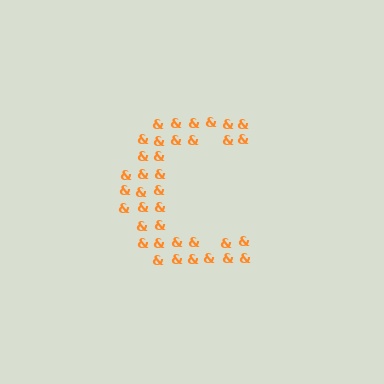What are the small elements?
The small elements are ampersands.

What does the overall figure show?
The overall figure shows the letter C.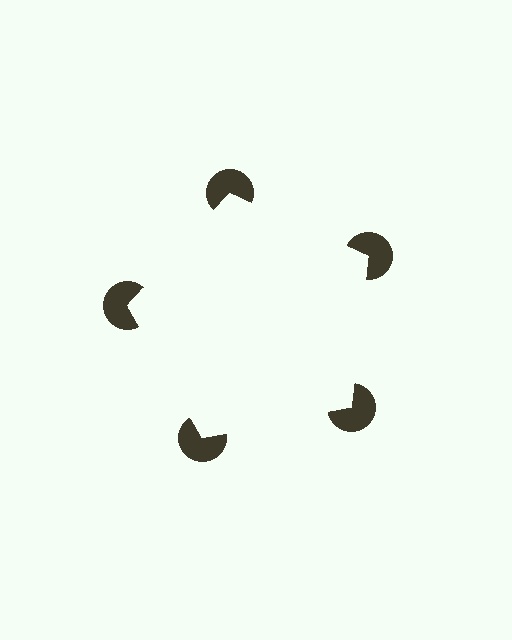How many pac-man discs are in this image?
There are 5 — one at each vertex of the illusory pentagon.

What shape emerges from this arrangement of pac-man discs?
An illusory pentagon — its edges are inferred from the aligned wedge cuts in the pac-man discs, not physically drawn.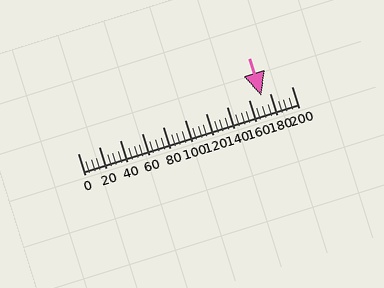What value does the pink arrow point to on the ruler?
The pink arrow points to approximately 172.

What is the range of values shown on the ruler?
The ruler shows values from 0 to 200.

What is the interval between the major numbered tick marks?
The major tick marks are spaced 20 units apart.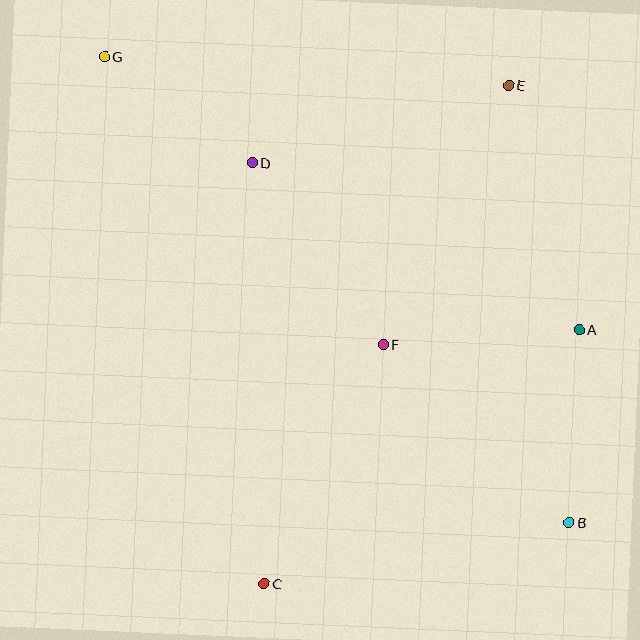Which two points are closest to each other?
Points D and G are closest to each other.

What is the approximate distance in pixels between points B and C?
The distance between B and C is approximately 311 pixels.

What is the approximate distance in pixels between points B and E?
The distance between B and E is approximately 441 pixels.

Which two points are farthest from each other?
Points B and G are farthest from each other.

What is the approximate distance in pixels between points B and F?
The distance between B and F is approximately 257 pixels.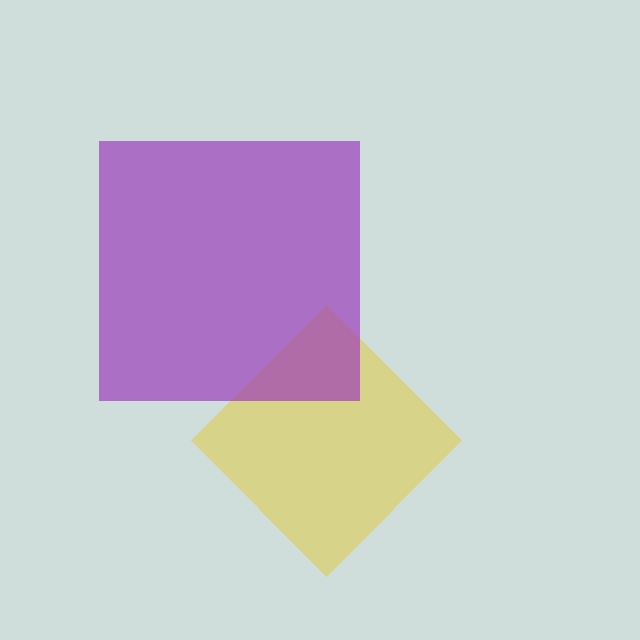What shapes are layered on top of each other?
The layered shapes are: a yellow diamond, a purple square.